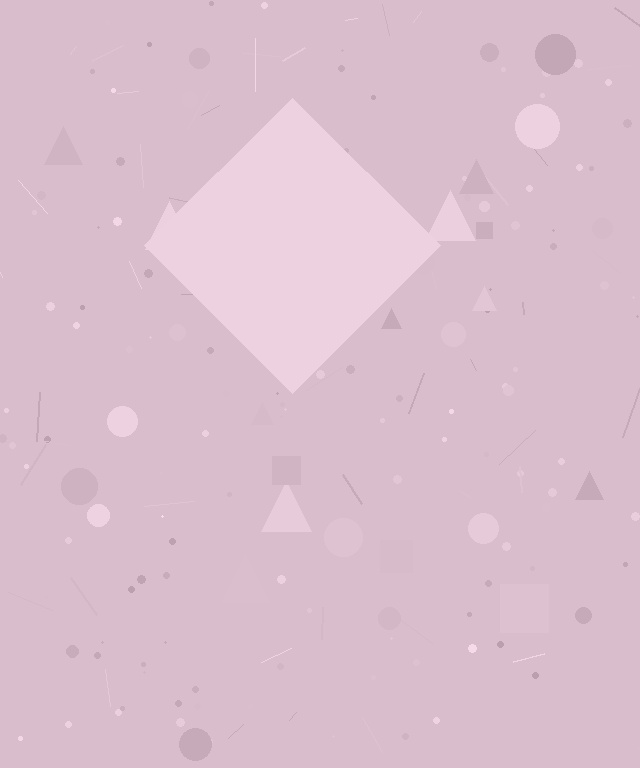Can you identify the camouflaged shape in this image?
The camouflaged shape is a diamond.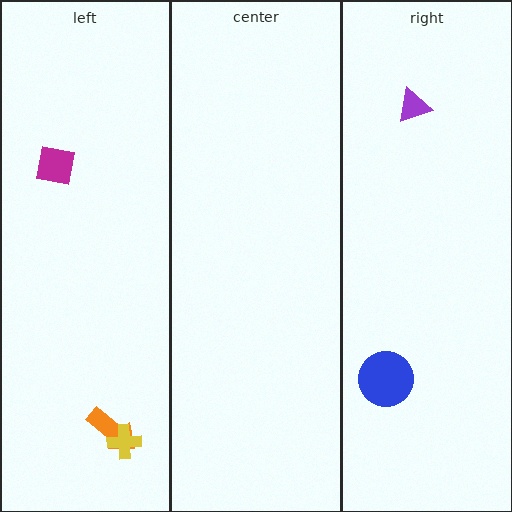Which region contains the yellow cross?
The left region.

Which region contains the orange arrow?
The left region.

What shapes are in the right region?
The purple triangle, the blue circle.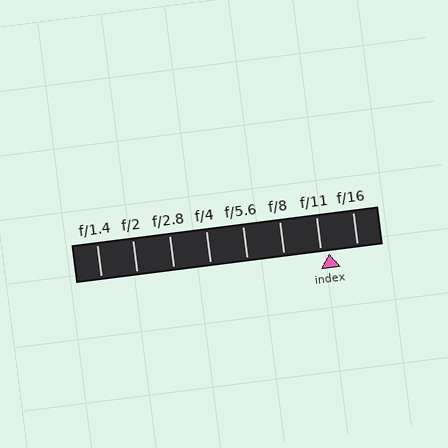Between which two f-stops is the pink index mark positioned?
The index mark is between f/11 and f/16.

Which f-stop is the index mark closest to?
The index mark is closest to f/11.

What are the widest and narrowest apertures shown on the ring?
The widest aperture shown is f/1.4 and the narrowest is f/16.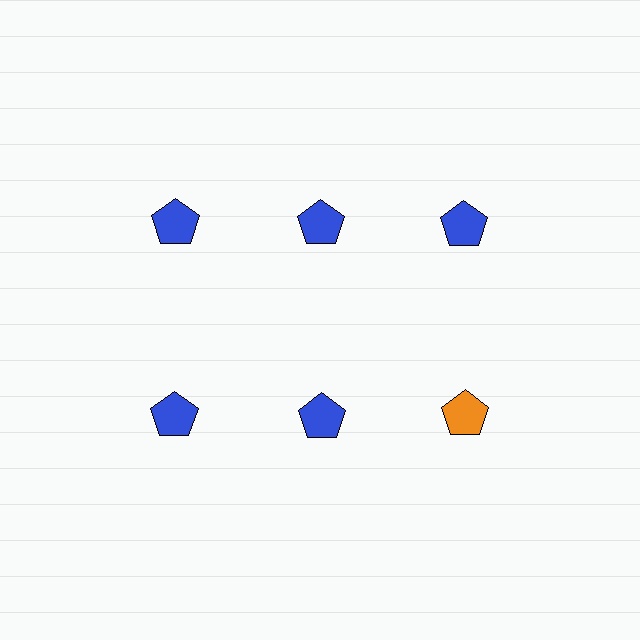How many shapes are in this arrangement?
There are 6 shapes arranged in a grid pattern.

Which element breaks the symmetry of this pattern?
The orange pentagon in the second row, center column breaks the symmetry. All other shapes are blue pentagons.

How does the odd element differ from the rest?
It has a different color: orange instead of blue.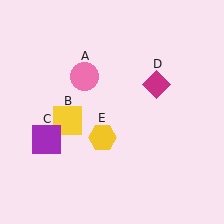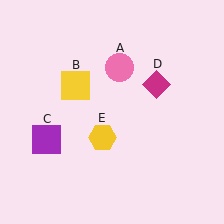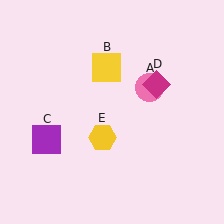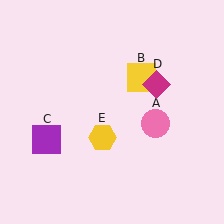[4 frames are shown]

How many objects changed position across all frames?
2 objects changed position: pink circle (object A), yellow square (object B).